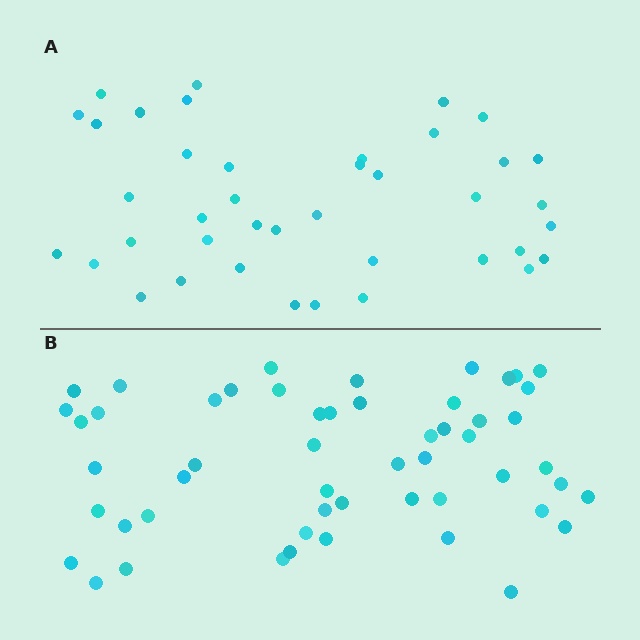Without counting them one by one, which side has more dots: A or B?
Region B (the bottom region) has more dots.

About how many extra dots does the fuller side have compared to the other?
Region B has approximately 15 more dots than region A.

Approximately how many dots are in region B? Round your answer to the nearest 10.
About 50 dots. (The exact count is 53, which rounds to 50.)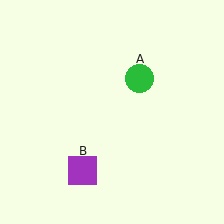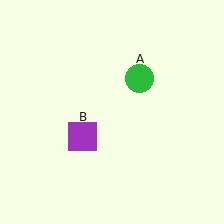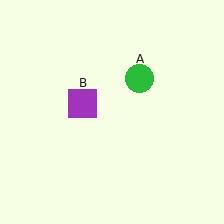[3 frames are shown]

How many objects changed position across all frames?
1 object changed position: purple square (object B).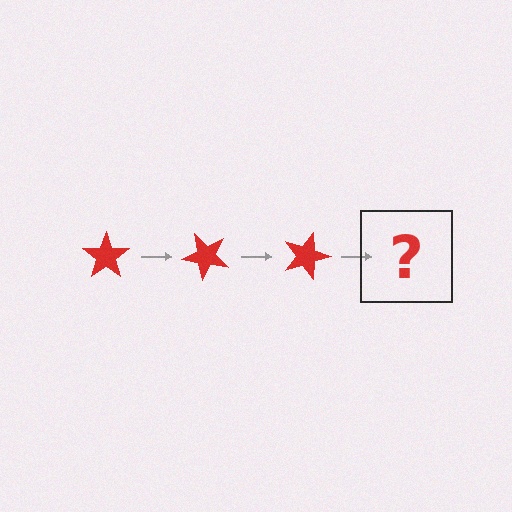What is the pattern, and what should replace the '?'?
The pattern is that the star rotates 45 degrees each step. The '?' should be a red star rotated 135 degrees.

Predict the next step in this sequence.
The next step is a red star rotated 135 degrees.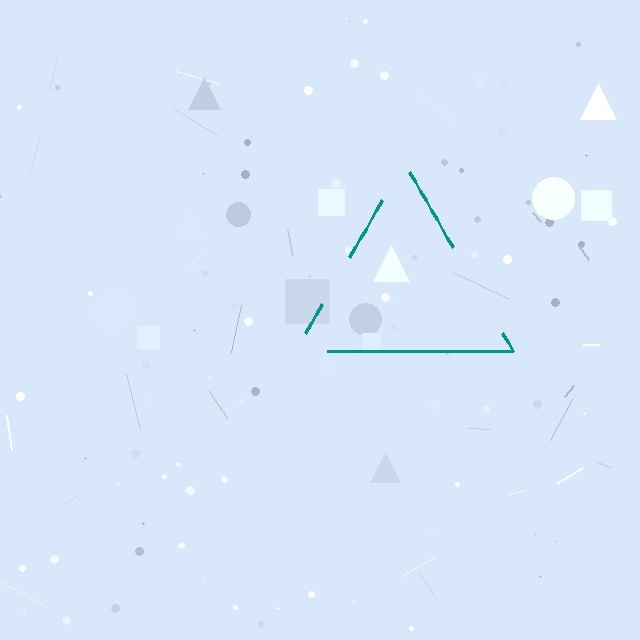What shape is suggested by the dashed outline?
The dashed outline suggests a triangle.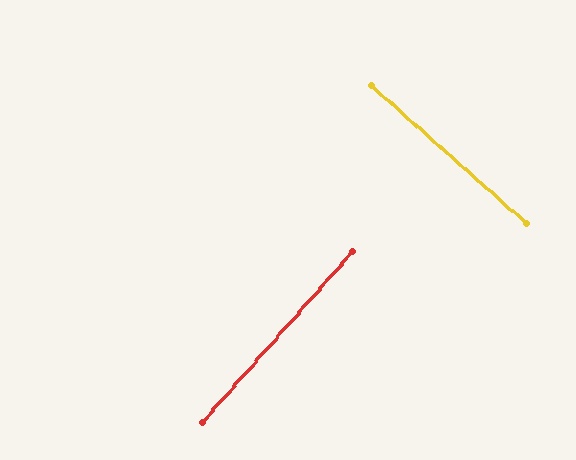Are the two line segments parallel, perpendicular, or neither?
Perpendicular — they meet at approximately 90°.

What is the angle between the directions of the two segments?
Approximately 90 degrees.